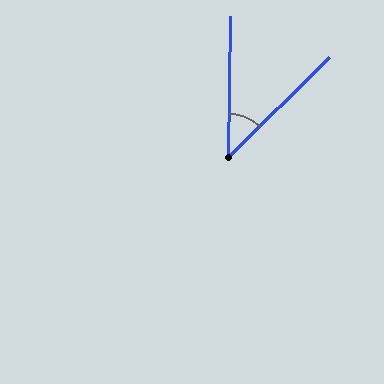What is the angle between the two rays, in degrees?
Approximately 44 degrees.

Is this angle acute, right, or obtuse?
It is acute.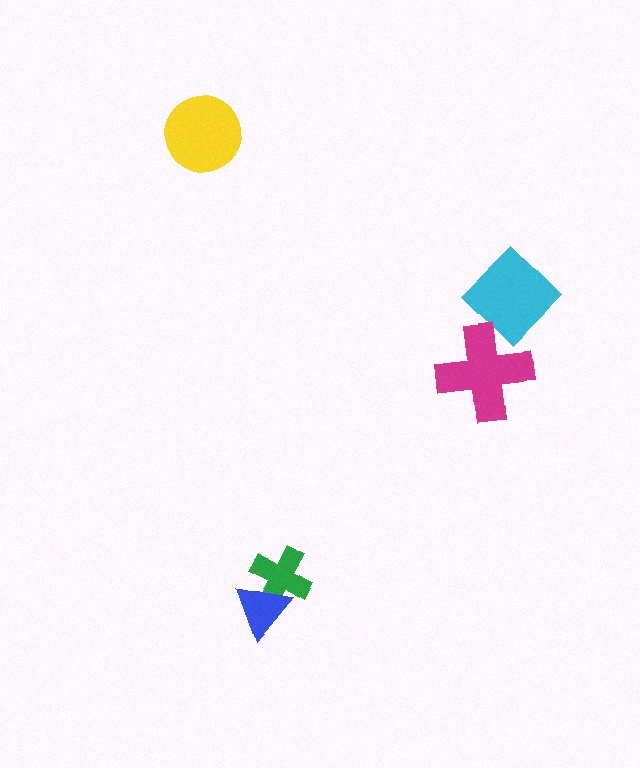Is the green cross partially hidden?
Yes, it is partially covered by another shape.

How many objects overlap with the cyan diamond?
0 objects overlap with the cyan diamond.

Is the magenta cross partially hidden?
No, no other shape covers it.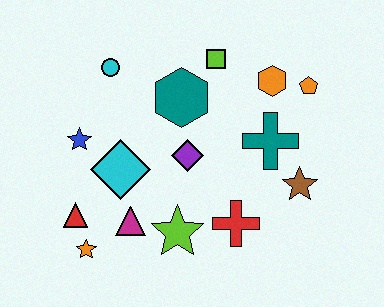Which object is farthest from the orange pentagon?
The orange star is farthest from the orange pentagon.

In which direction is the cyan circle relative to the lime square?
The cyan circle is to the left of the lime square.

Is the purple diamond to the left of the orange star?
No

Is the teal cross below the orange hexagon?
Yes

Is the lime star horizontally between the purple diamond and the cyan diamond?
Yes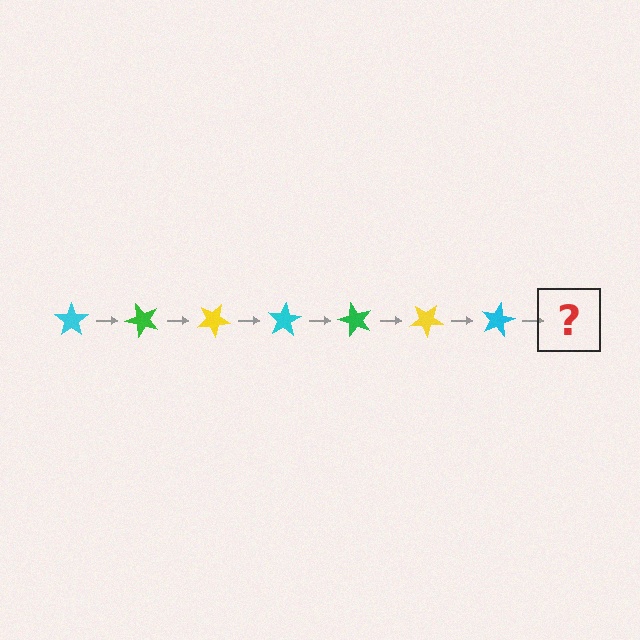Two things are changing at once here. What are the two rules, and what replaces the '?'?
The two rules are that it rotates 50 degrees each step and the color cycles through cyan, green, and yellow. The '?' should be a green star, rotated 350 degrees from the start.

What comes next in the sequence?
The next element should be a green star, rotated 350 degrees from the start.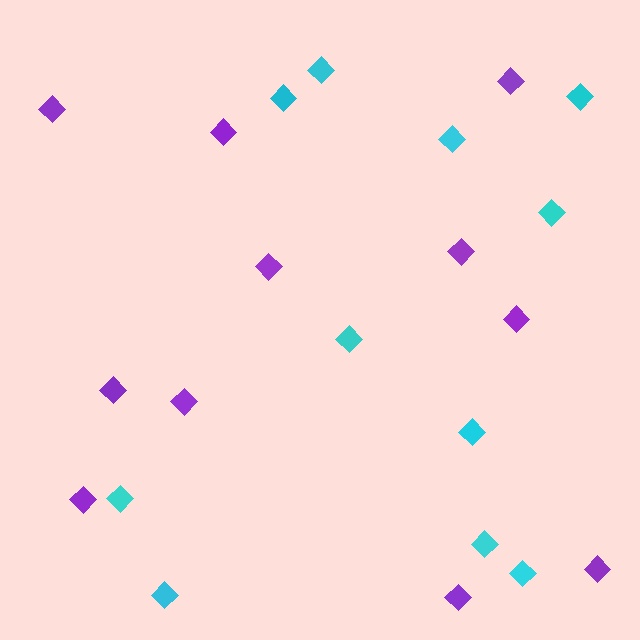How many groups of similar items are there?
There are 2 groups: one group of purple diamonds (11) and one group of cyan diamonds (11).